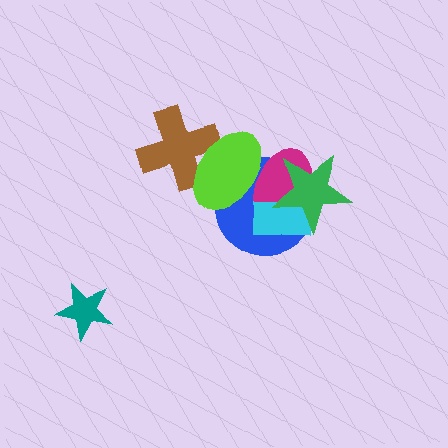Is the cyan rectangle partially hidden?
Yes, it is partially covered by another shape.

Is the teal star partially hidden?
No, no other shape covers it.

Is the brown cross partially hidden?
Yes, it is partially covered by another shape.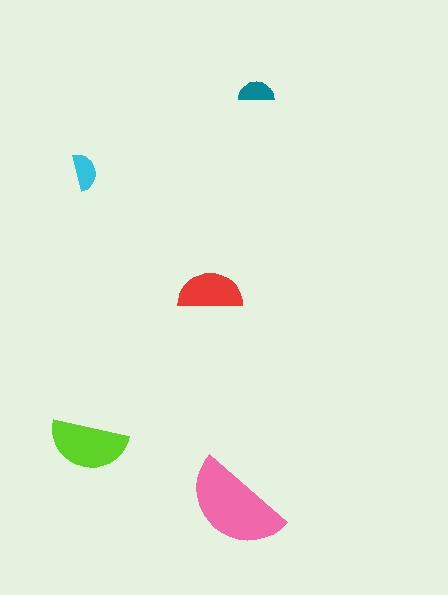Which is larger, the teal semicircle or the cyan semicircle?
The cyan one.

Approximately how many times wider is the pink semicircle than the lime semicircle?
About 1.5 times wider.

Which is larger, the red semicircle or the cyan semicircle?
The red one.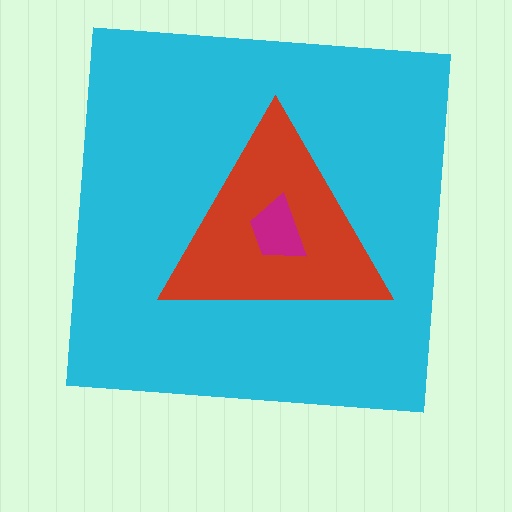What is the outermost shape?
The cyan square.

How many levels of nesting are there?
3.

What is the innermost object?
The magenta trapezoid.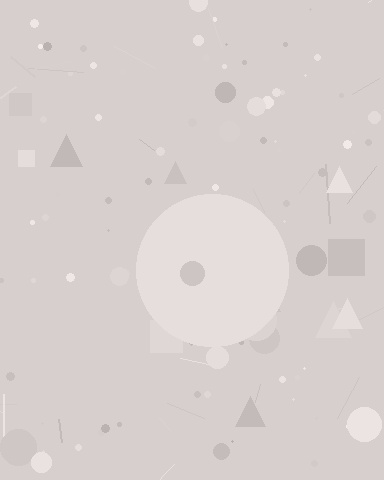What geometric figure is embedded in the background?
A circle is embedded in the background.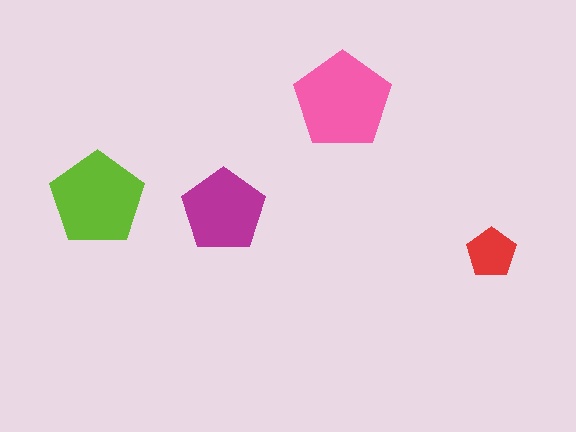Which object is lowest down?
The red pentagon is bottommost.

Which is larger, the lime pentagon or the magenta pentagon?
The lime one.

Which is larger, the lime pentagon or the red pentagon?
The lime one.